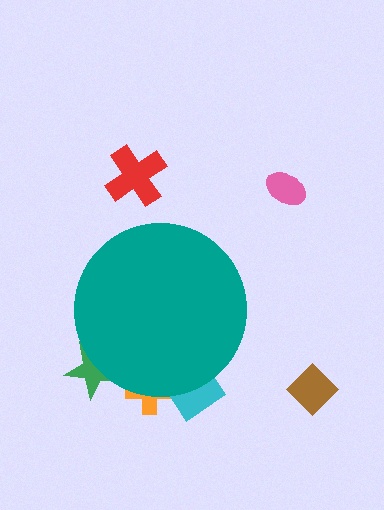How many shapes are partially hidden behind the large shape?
3 shapes are partially hidden.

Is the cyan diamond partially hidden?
Yes, the cyan diamond is partially hidden behind the teal circle.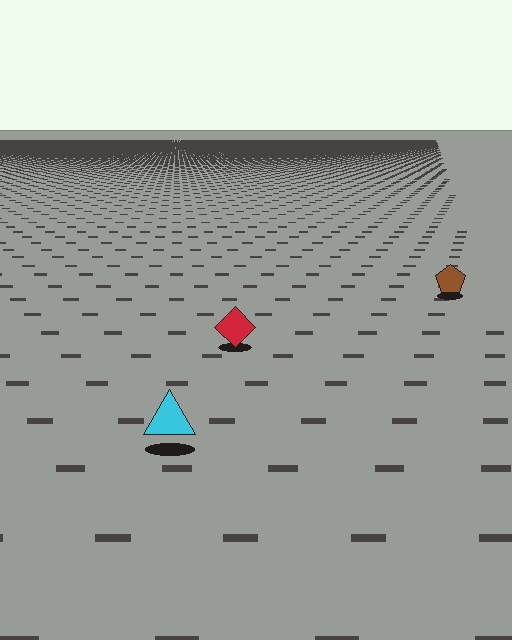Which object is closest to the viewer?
The cyan triangle is closest. The texture marks near it are larger and more spread out.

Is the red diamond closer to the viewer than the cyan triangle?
No. The cyan triangle is closer — you can tell from the texture gradient: the ground texture is coarser near it.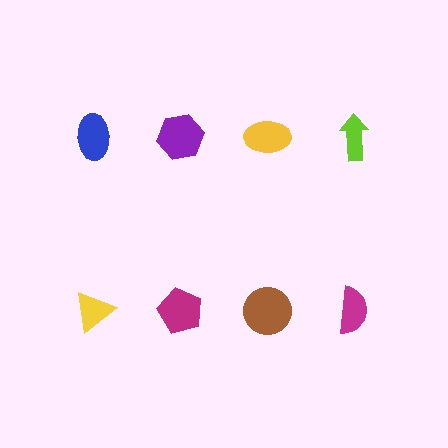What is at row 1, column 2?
A purple hexagon.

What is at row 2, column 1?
A yellow triangle.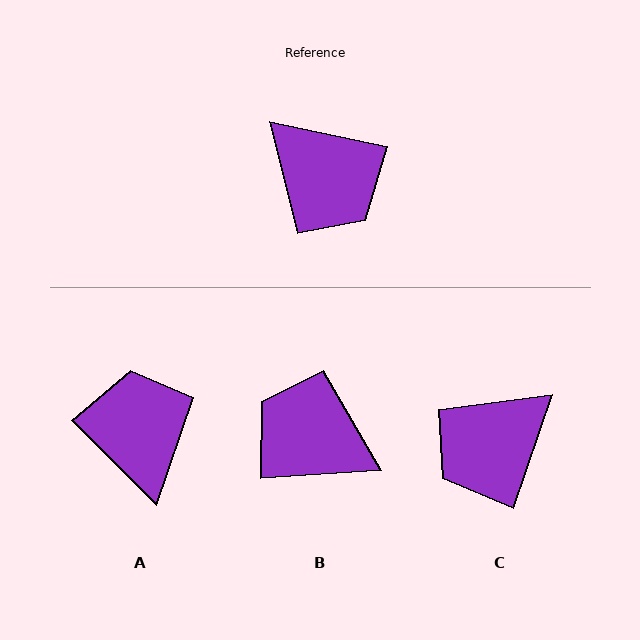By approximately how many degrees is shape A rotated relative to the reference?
Approximately 147 degrees counter-clockwise.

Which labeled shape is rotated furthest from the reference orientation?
B, about 164 degrees away.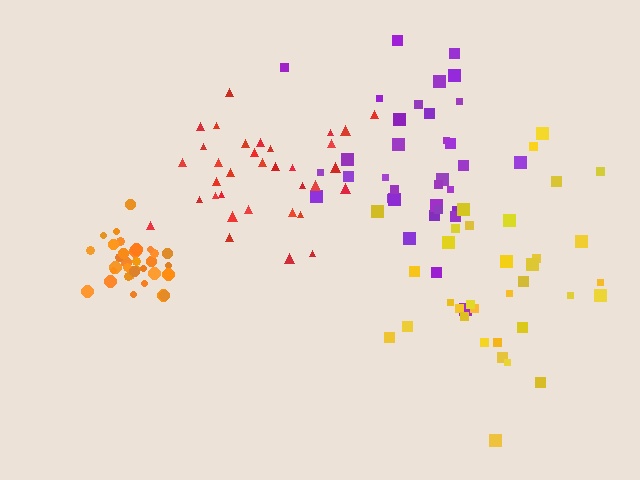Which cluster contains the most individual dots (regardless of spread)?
Red (35).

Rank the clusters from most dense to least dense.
orange, red, yellow, purple.